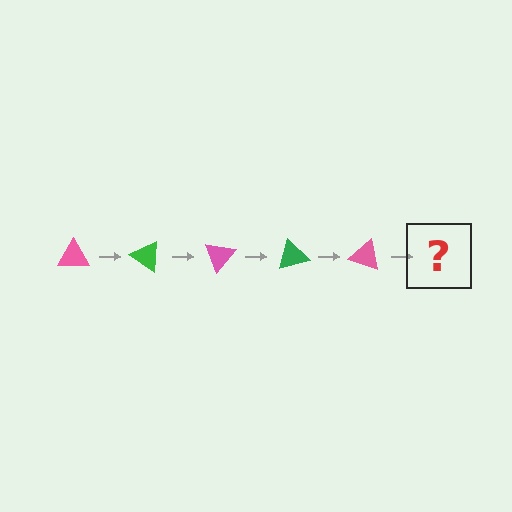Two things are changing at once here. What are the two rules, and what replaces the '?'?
The two rules are that it rotates 35 degrees each step and the color cycles through pink and green. The '?' should be a green triangle, rotated 175 degrees from the start.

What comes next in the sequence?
The next element should be a green triangle, rotated 175 degrees from the start.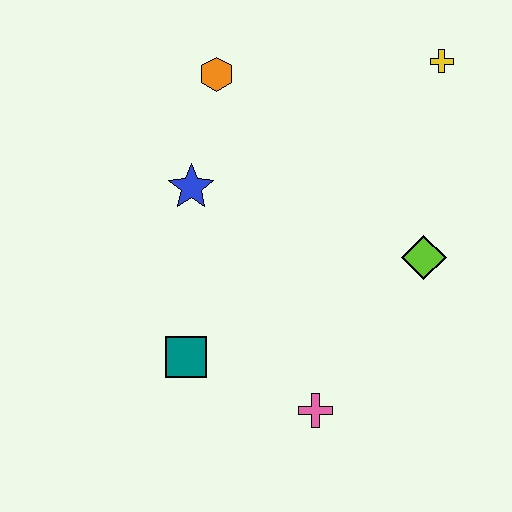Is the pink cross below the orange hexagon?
Yes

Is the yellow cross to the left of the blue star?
No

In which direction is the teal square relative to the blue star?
The teal square is below the blue star.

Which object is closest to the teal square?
The pink cross is closest to the teal square.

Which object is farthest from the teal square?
The yellow cross is farthest from the teal square.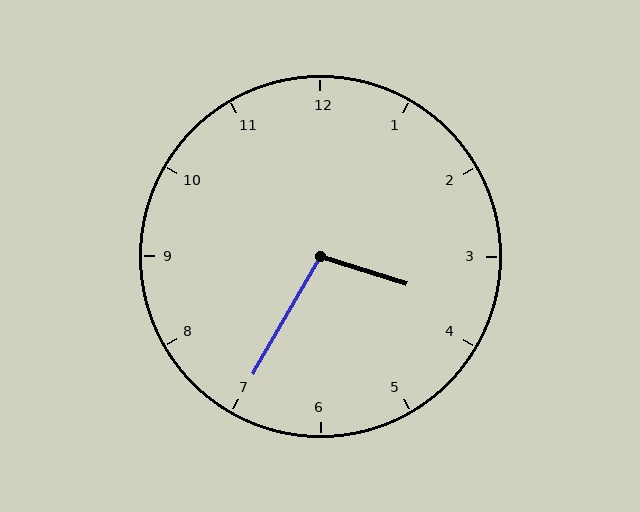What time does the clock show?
3:35.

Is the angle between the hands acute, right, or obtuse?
It is obtuse.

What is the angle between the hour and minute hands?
Approximately 102 degrees.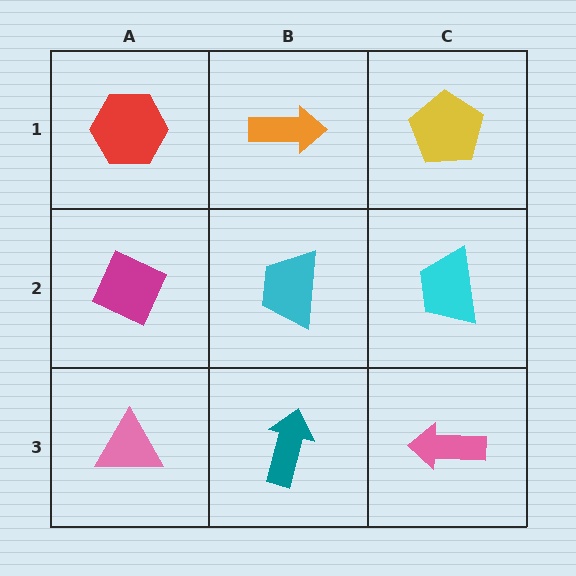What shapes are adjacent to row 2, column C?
A yellow pentagon (row 1, column C), a pink arrow (row 3, column C), a cyan trapezoid (row 2, column B).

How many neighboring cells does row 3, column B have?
3.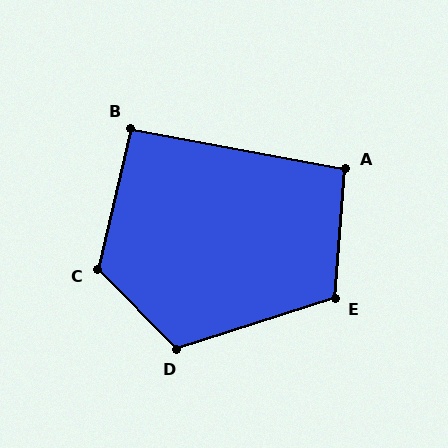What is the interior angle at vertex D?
Approximately 117 degrees (obtuse).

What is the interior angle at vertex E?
Approximately 113 degrees (obtuse).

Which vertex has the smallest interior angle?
B, at approximately 92 degrees.